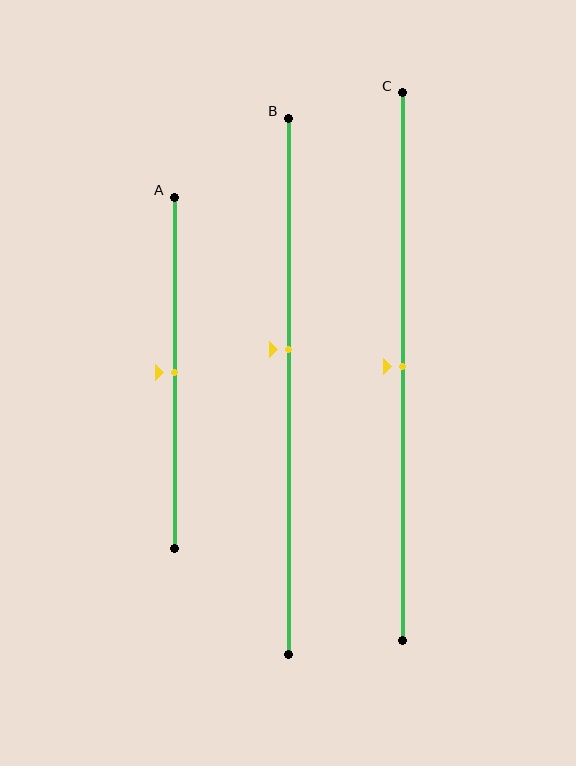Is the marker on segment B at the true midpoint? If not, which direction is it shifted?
No, the marker on segment B is shifted upward by about 7% of the segment length.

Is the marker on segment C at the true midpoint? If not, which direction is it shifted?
Yes, the marker on segment C is at the true midpoint.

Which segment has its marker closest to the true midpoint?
Segment A has its marker closest to the true midpoint.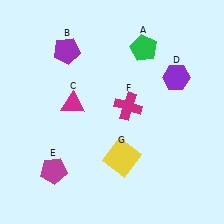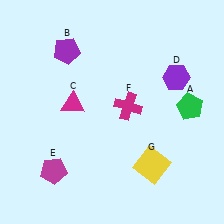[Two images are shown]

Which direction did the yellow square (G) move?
The yellow square (G) moved right.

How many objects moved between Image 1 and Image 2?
2 objects moved between the two images.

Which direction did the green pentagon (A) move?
The green pentagon (A) moved down.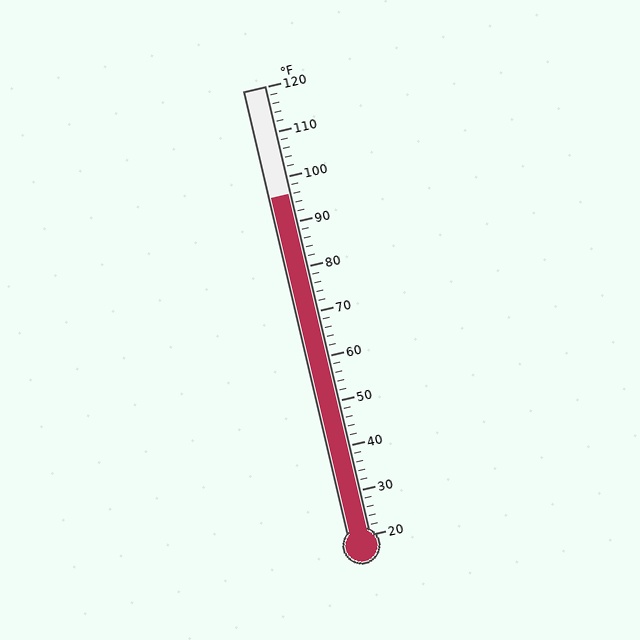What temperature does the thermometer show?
The thermometer shows approximately 96°F.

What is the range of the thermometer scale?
The thermometer scale ranges from 20°F to 120°F.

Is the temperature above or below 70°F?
The temperature is above 70°F.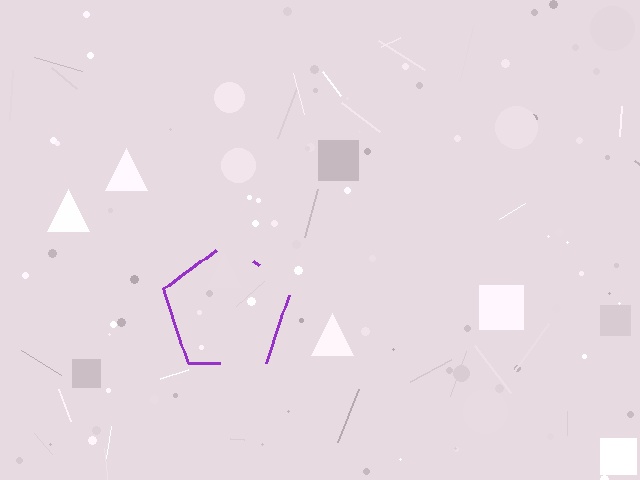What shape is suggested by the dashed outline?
The dashed outline suggests a pentagon.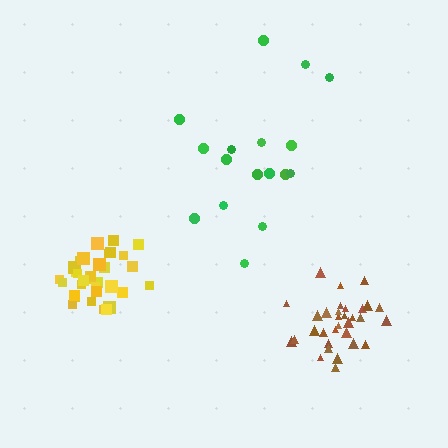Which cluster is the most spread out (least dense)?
Green.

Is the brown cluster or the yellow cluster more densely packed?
Yellow.